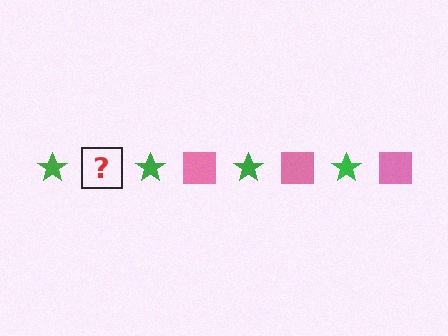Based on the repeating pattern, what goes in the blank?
The blank should be a pink square.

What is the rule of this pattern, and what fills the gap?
The rule is that the pattern alternates between green star and pink square. The gap should be filled with a pink square.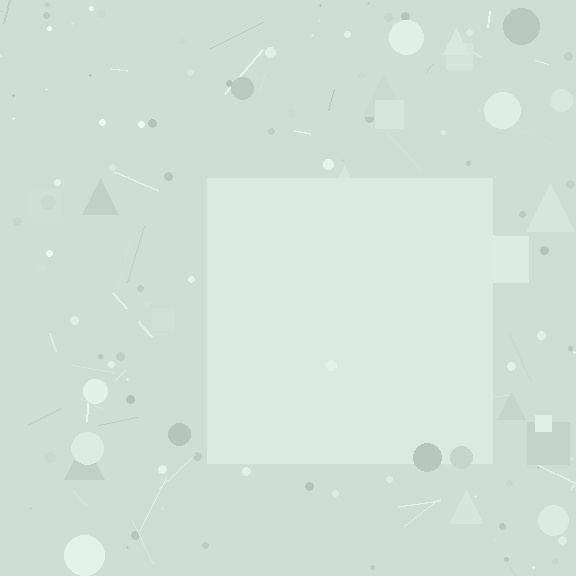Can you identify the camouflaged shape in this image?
The camouflaged shape is a square.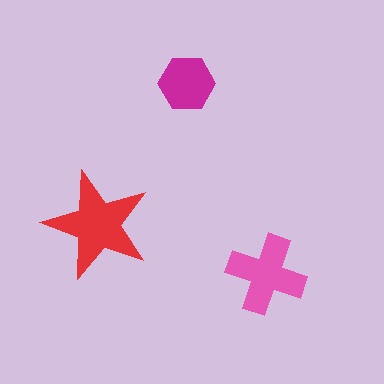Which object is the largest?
The red star.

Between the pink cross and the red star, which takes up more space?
The red star.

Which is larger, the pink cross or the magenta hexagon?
The pink cross.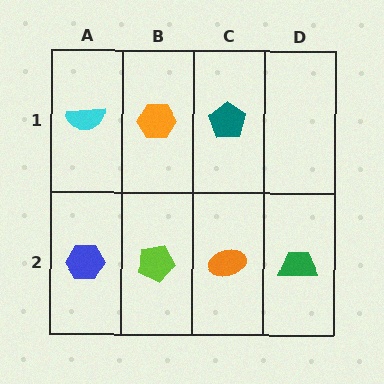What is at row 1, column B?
An orange hexagon.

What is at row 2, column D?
A green trapezoid.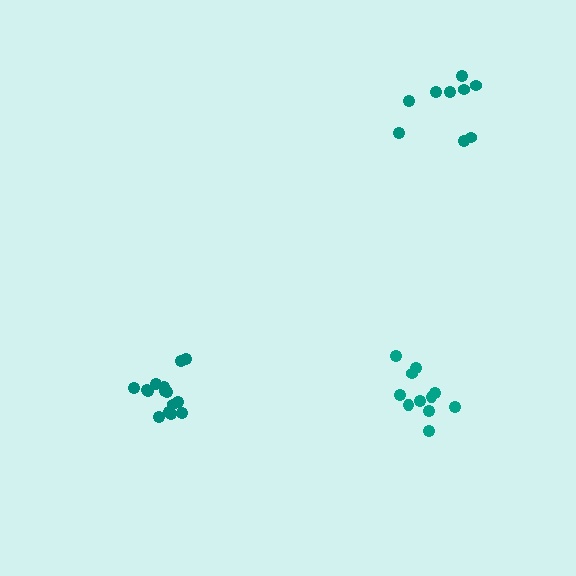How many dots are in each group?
Group 1: 9 dots, Group 2: 11 dots, Group 3: 15 dots (35 total).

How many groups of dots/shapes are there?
There are 3 groups.